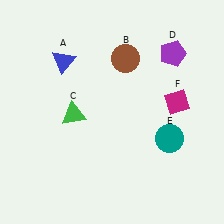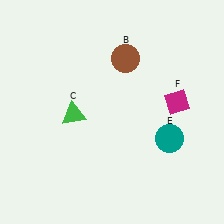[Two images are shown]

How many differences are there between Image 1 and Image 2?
There are 2 differences between the two images.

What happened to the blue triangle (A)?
The blue triangle (A) was removed in Image 2. It was in the top-left area of Image 1.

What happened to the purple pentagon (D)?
The purple pentagon (D) was removed in Image 2. It was in the top-right area of Image 1.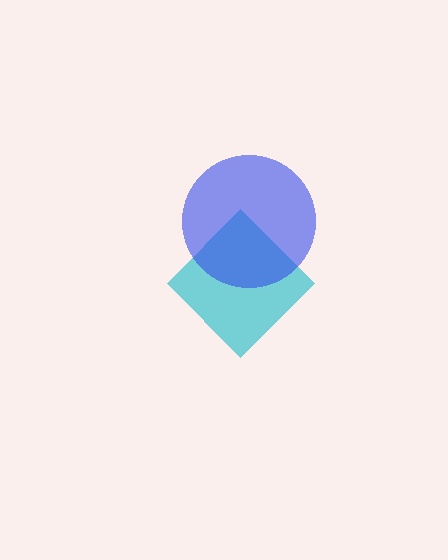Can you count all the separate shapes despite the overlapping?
Yes, there are 2 separate shapes.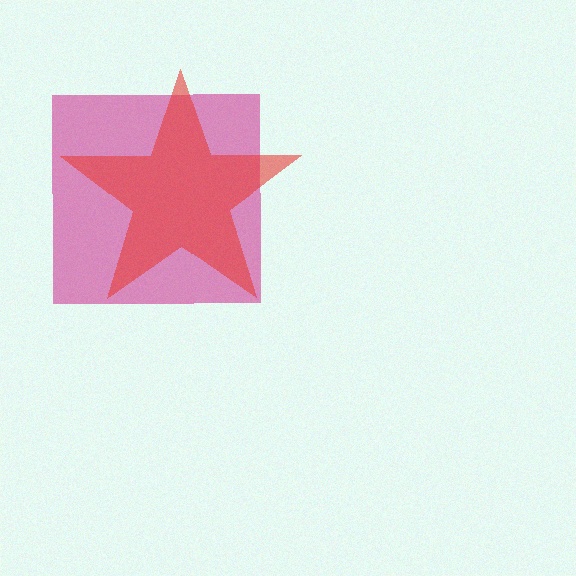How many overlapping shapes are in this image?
There are 2 overlapping shapes in the image.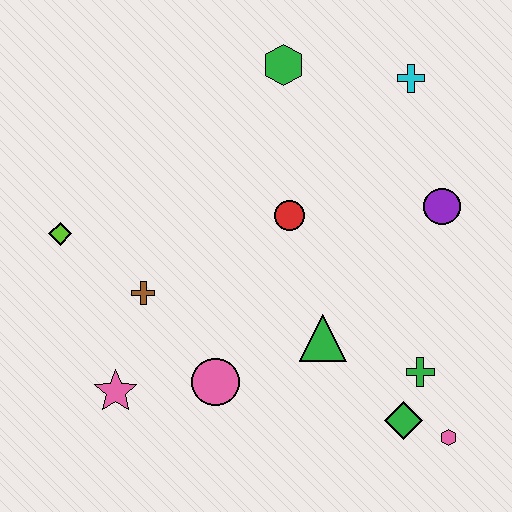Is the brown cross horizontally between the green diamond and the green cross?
No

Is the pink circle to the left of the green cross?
Yes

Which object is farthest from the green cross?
The lime diamond is farthest from the green cross.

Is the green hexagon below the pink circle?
No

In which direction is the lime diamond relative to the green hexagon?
The lime diamond is to the left of the green hexagon.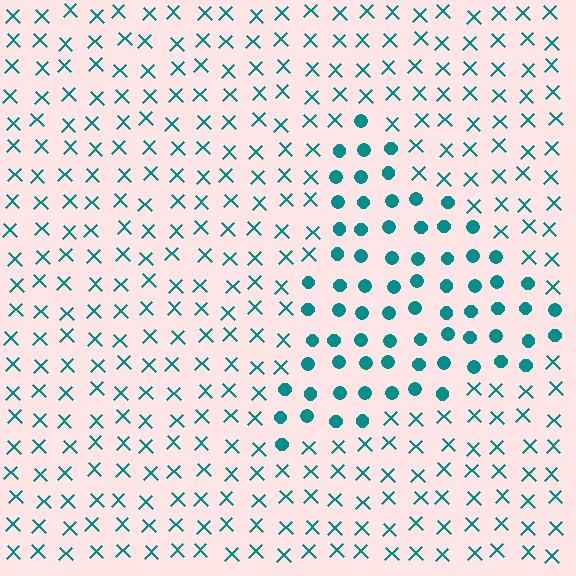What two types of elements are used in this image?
The image uses circles inside the triangle region and X marks outside it.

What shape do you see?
I see a triangle.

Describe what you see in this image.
The image is filled with small teal elements arranged in a uniform grid. A triangle-shaped region contains circles, while the surrounding area contains X marks. The boundary is defined purely by the change in element shape.